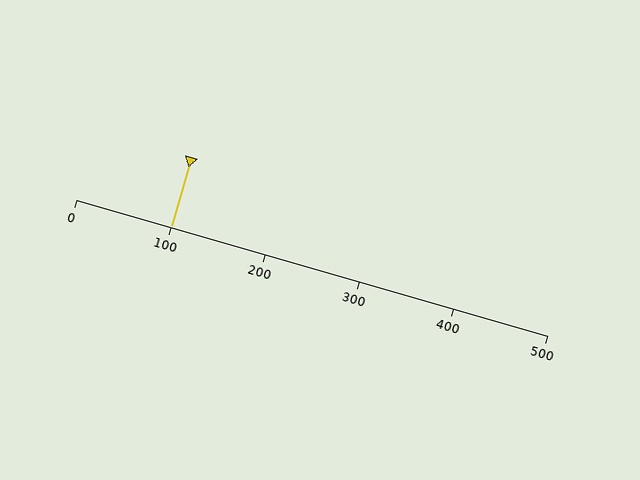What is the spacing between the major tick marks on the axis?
The major ticks are spaced 100 apart.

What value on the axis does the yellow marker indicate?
The marker indicates approximately 100.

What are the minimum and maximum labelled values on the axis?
The axis runs from 0 to 500.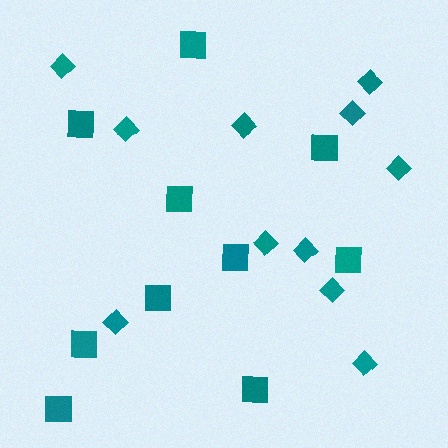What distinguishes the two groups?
There are 2 groups: one group of squares (10) and one group of diamonds (11).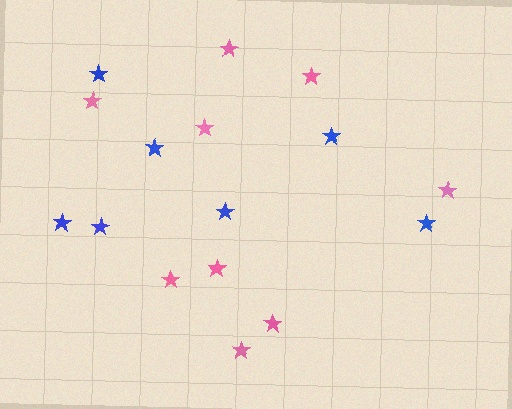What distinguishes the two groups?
There are 2 groups: one group of pink stars (9) and one group of blue stars (7).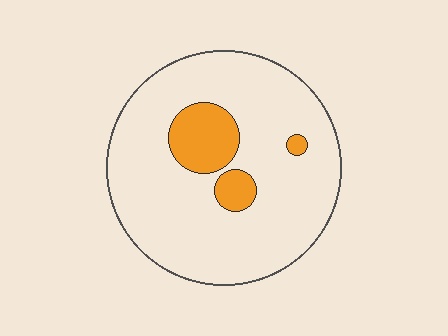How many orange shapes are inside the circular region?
3.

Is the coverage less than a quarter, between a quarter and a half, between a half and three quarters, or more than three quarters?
Less than a quarter.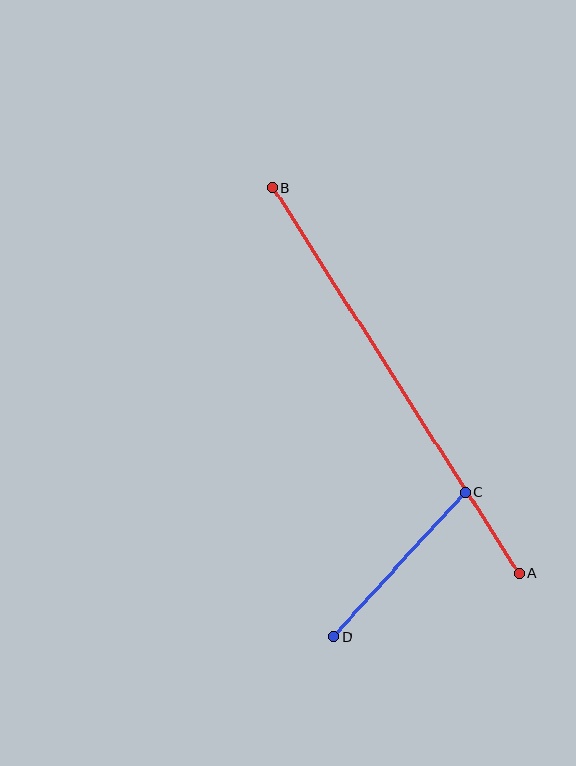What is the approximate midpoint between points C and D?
The midpoint is at approximately (399, 565) pixels.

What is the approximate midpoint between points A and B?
The midpoint is at approximately (396, 381) pixels.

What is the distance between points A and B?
The distance is approximately 457 pixels.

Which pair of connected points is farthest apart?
Points A and B are farthest apart.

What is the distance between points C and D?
The distance is approximately 195 pixels.